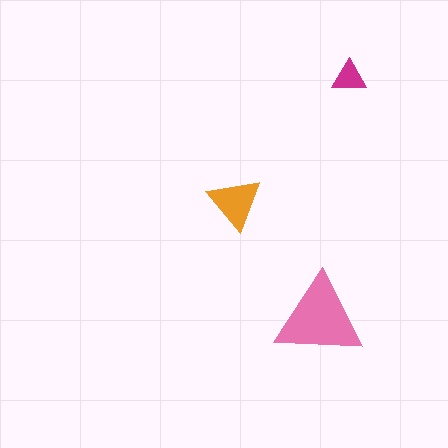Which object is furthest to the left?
The orange triangle is leftmost.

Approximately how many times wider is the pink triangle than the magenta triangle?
About 2.5 times wider.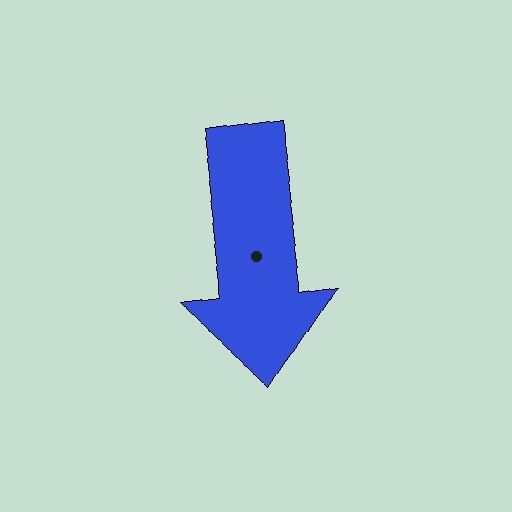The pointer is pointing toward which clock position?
Roughly 6 o'clock.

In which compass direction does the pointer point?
South.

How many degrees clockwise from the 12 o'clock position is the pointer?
Approximately 172 degrees.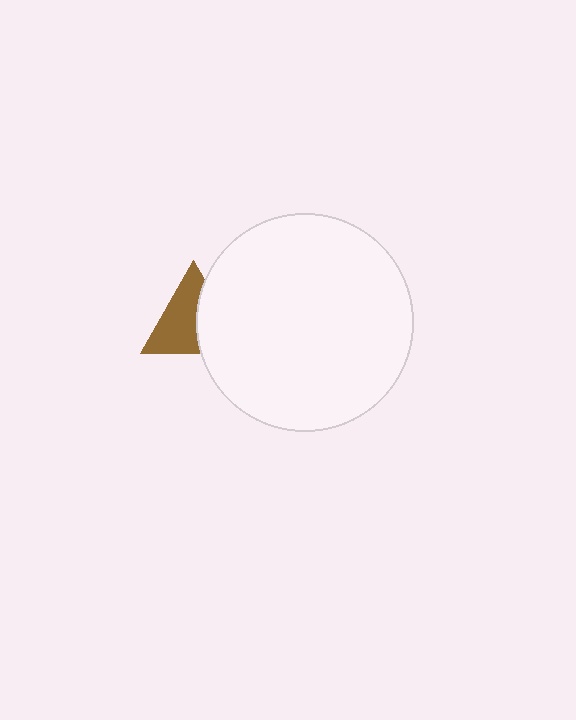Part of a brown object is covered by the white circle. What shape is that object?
It is a triangle.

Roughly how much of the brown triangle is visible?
About half of it is visible (roughly 59%).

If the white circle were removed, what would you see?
You would see the complete brown triangle.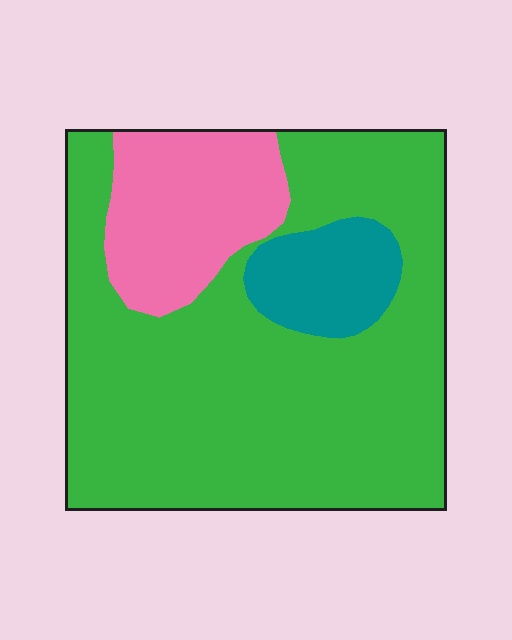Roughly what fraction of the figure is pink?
Pink covers 18% of the figure.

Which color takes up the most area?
Green, at roughly 70%.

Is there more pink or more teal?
Pink.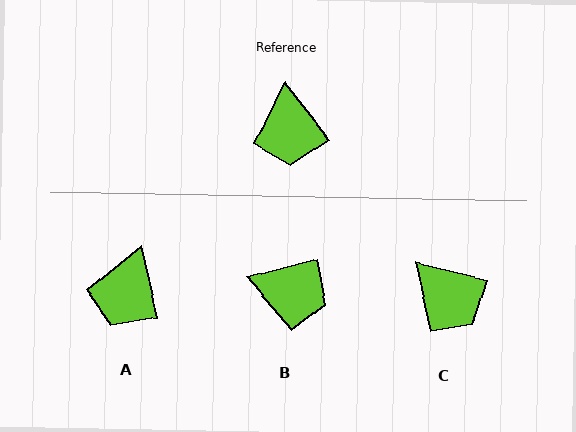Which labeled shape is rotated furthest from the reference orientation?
B, about 67 degrees away.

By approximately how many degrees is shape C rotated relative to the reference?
Approximately 39 degrees counter-clockwise.